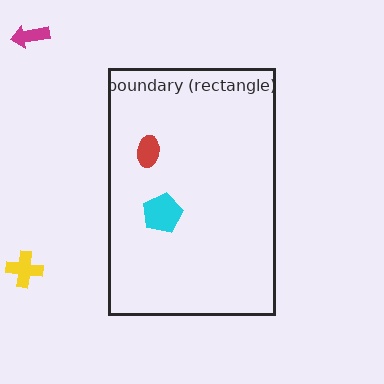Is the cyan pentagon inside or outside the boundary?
Inside.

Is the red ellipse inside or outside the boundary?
Inside.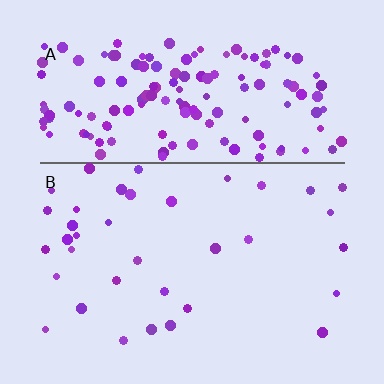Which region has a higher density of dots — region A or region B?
A (the top).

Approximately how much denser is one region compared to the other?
Approximately 4.5× — region A over region B.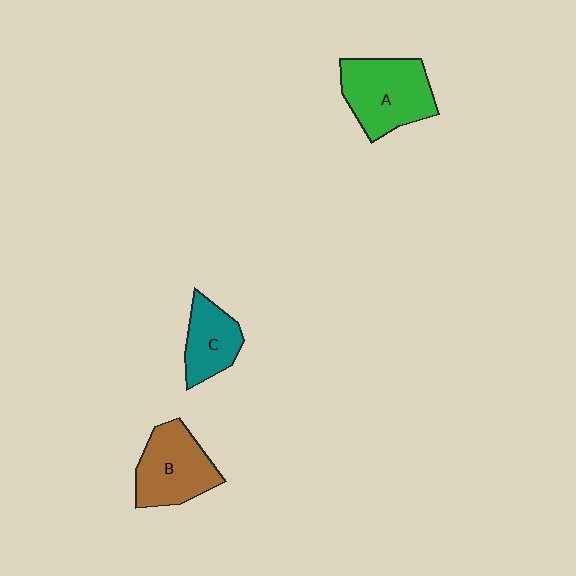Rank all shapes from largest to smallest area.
From largest to smallest: A (green), B (brown), C (teal).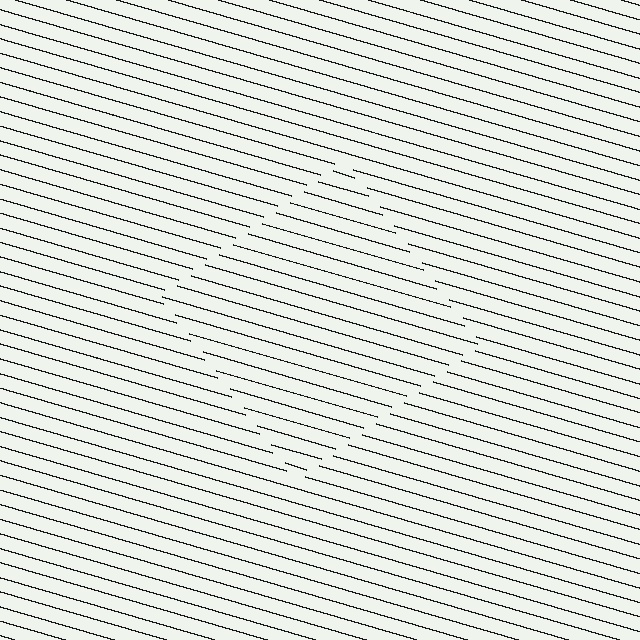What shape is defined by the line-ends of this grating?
An illusory square. The interior of the shape contains the same grating, shifted by half a period — the contour is defined by the phase discontinuity where line-ends from the inner and outer gratings abut.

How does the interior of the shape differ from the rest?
The interior of the shape contains the same grating, shifted by half a period — the contour is defined by the phase discontinuity where line-ends from the inner and outer gratings abut.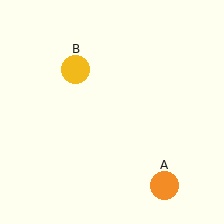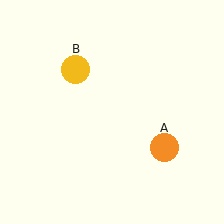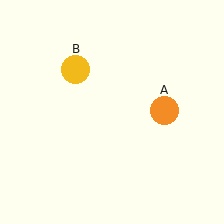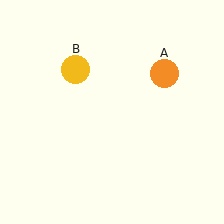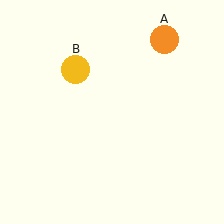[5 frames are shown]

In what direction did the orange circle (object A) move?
The orange circle (object A) moved up.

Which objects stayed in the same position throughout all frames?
Yellow circle (object B) remained stationary.